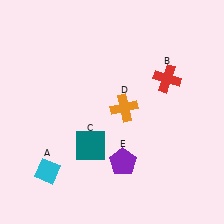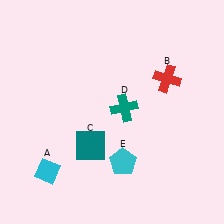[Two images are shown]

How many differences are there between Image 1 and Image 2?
There are 2 differences between the two images.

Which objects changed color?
D changed from orange to teal. E changed from purple to cyan.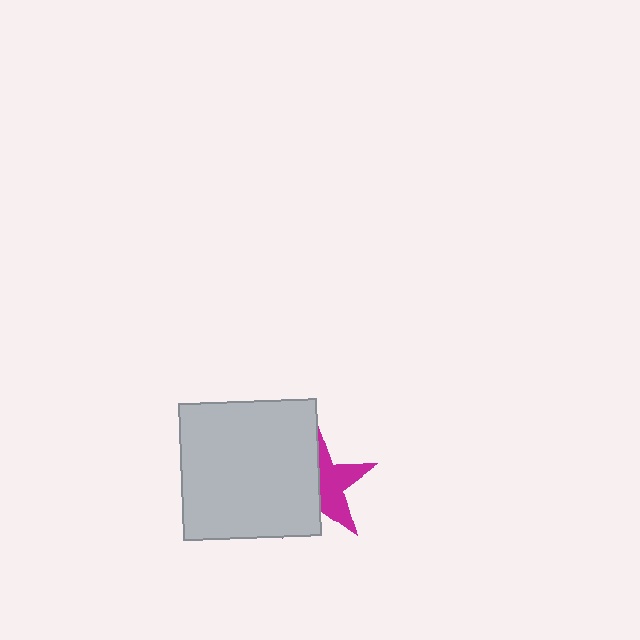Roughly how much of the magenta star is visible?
About half of it is visible (roughly 48%).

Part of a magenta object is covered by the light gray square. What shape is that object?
It is a star.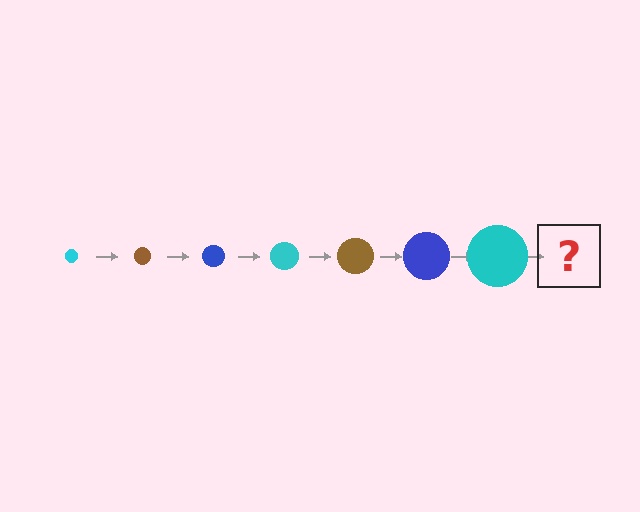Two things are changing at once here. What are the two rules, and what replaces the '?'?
The two rules are that the circle grows larger each step and the color cycles through cyan, brown, and blue. The '?' should be a brown circle, larger than the previous one.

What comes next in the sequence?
The next element should be a brown circle, larger than the previous one.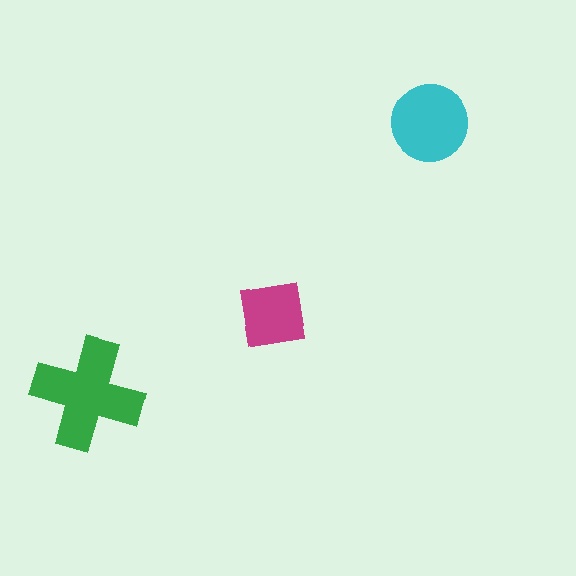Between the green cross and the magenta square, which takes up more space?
The green cross.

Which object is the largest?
The green cross.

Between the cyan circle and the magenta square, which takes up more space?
The cyan circle.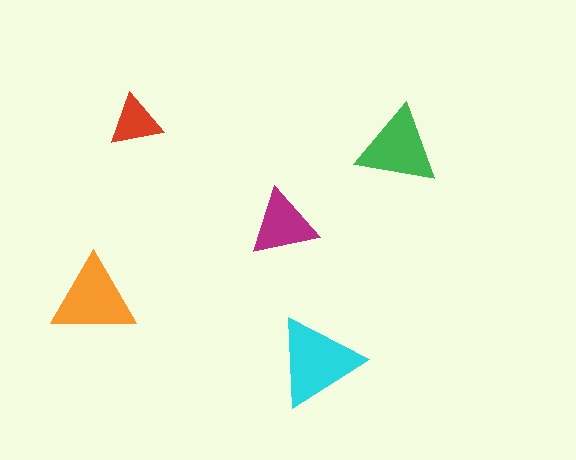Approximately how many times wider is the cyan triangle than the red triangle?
About 1.5 times wider.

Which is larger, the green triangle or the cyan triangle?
The cyan one.